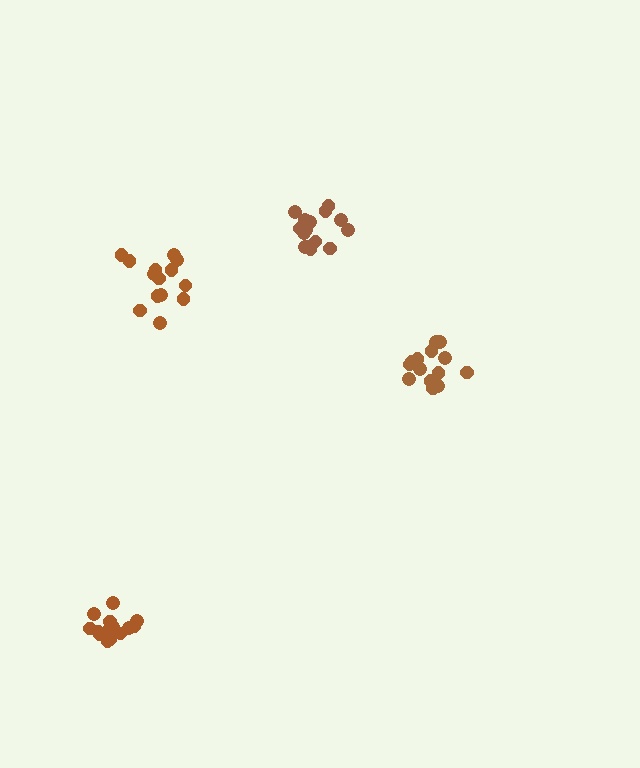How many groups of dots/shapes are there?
There are 4 groups.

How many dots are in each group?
Group 1: 14 dots, Group 2: 15 dots, Group 3: 14 dots, Group 4: 15 dots (58 total).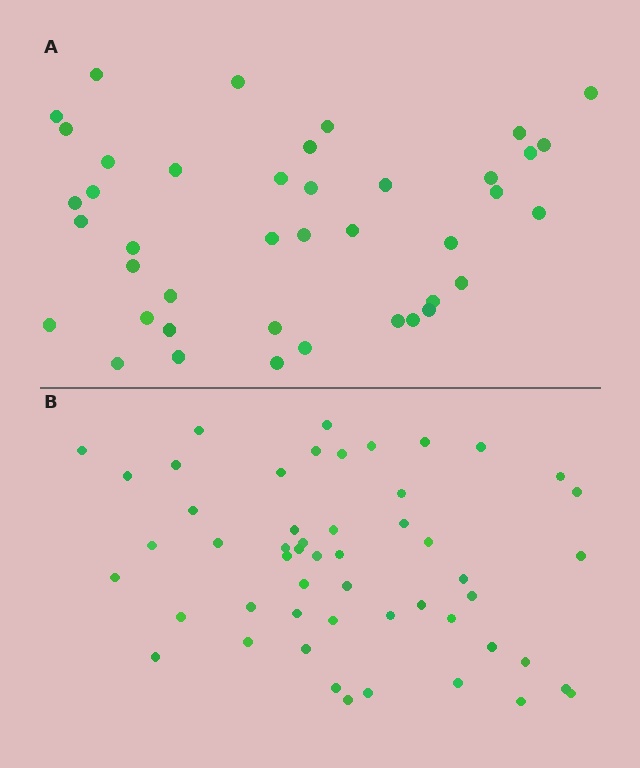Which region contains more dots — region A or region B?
Region B (the bottom region) has more dots.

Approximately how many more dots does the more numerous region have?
Region B has roughly 12 or so more dots than region A.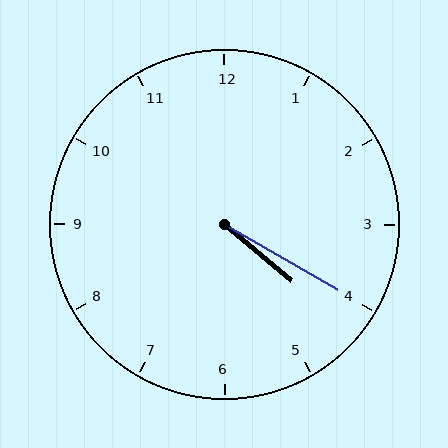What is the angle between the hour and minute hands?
Approximately 10 degrees.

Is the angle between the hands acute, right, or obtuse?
It is acute.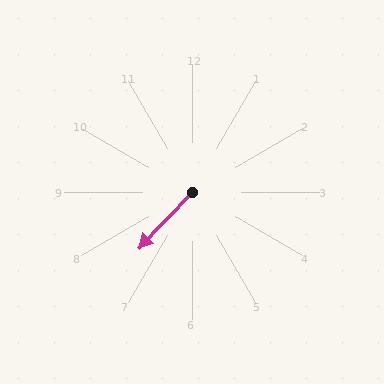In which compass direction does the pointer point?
Southwest.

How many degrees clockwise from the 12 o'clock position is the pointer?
Approximately 224 degrees.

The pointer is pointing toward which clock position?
Roughly 7 o'clock.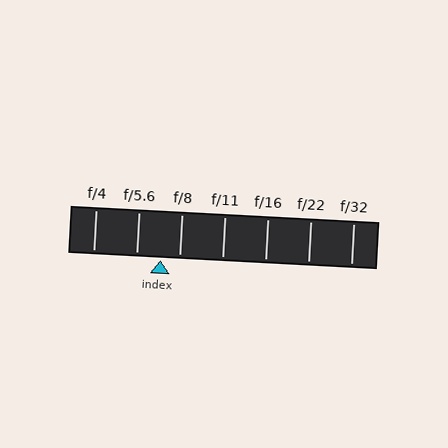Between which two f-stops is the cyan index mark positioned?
The index mark is between f/5.6 and f/8.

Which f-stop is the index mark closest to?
The index mark is closest to f/8.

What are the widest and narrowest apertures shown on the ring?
The widest aperture shown is f/4 and the narrowest is f/32.